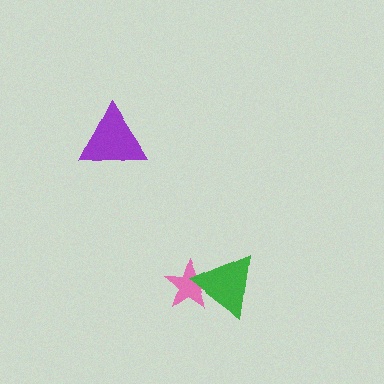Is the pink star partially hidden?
Yes, it is partially covered by another shape.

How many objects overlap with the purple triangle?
0 objects overlap with the purple triangle.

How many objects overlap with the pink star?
1 object overlaps with the pink star.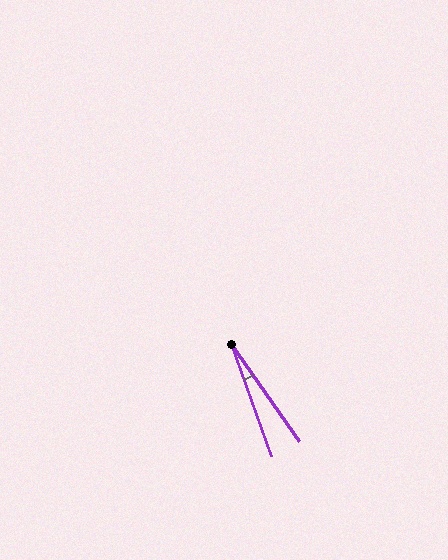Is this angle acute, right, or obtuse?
It is acute.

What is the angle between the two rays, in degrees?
Approximately 15 degrees.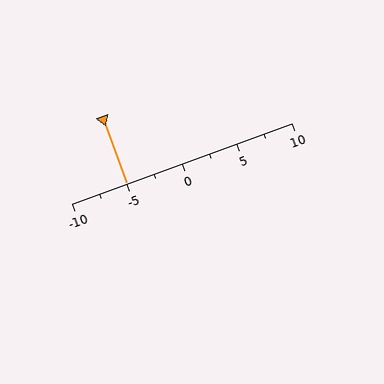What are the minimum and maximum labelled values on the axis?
The axis runs from -10 to 10.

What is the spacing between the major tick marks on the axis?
The major ticks are spaced 5 apart.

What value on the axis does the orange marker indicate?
The marker indicates approximately -5.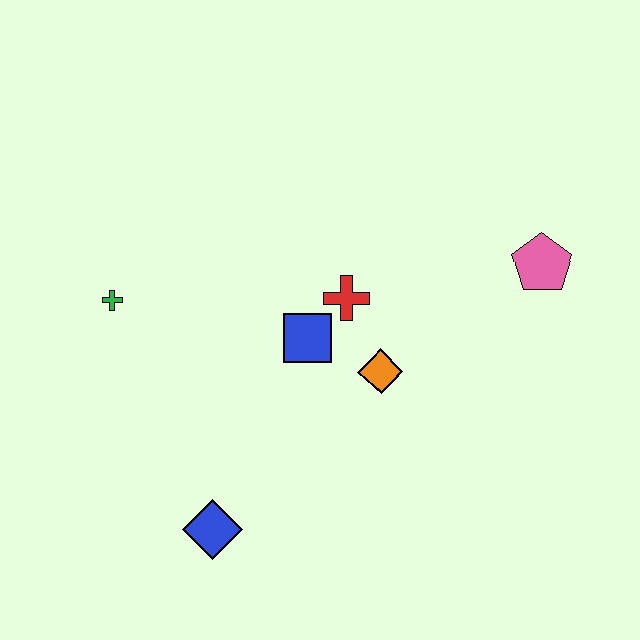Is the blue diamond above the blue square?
No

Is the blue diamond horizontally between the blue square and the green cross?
Yes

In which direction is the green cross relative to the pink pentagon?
The green cross is to the left of the pink pentagon.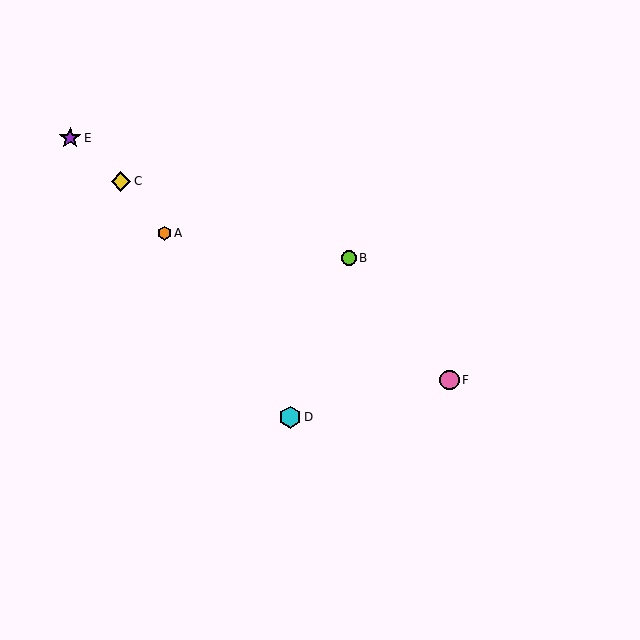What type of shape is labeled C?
Shape C is a yellow diamond.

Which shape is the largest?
The cyan hexagon (labeled D) is the largest.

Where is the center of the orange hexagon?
The center of the orange hexagon is at (164, 233).